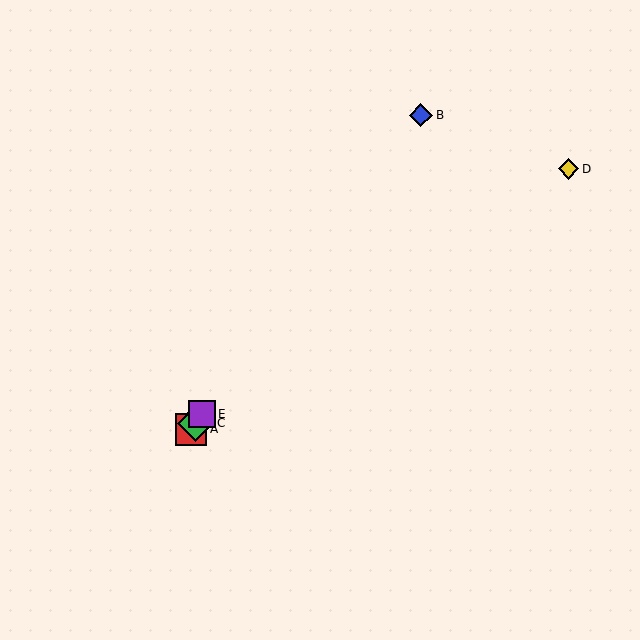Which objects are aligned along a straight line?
Objects A, B, C, E are aligned along a straight line.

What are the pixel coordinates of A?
Object A is at (191, 429).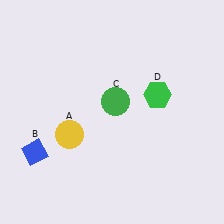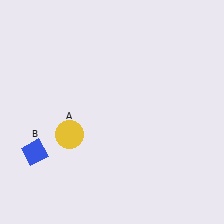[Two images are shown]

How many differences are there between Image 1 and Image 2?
There are 2 differences between the two images.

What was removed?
The green hexagon (D), the green circle (C) were removed in Image 2.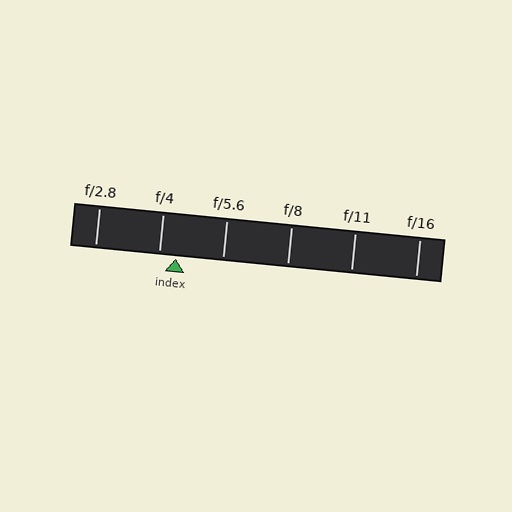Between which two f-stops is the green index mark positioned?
The index mark is between f/4 and f/5.6.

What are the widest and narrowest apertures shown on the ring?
The widest aperture shown is f/2.8 and the narrowest is f/16.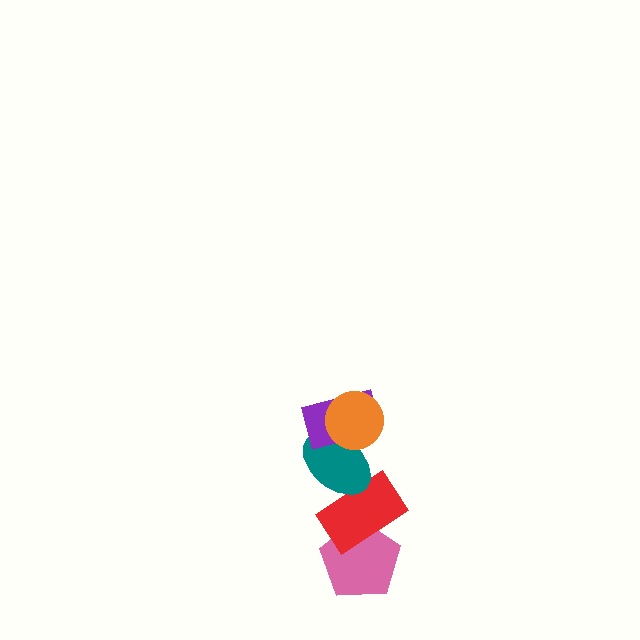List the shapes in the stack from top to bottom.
From top to bottom: the orange circle, the purple rectangle, the teal ellipse, the red rectangle, the pink pentagon.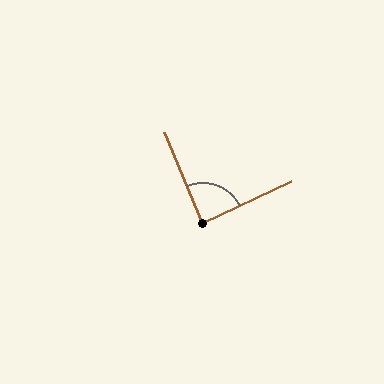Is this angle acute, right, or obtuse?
It is approximately a right angle.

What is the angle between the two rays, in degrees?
Approximately 88 degrees.